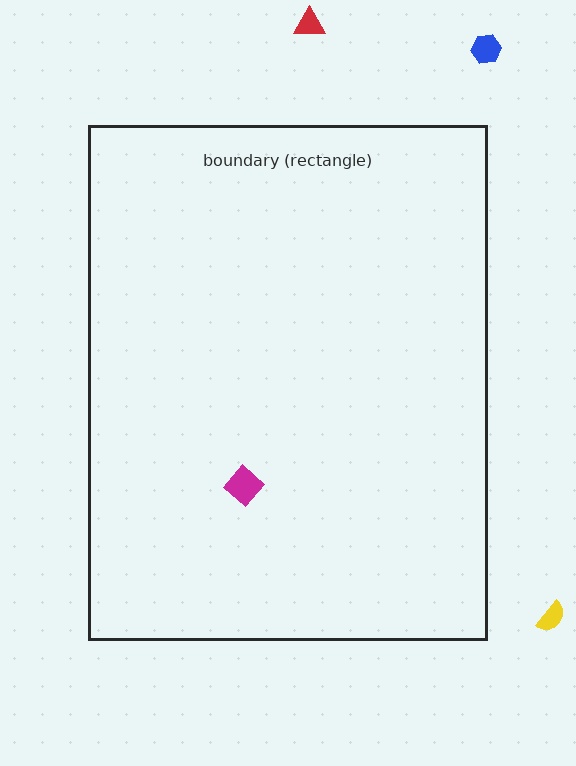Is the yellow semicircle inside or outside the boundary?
Outside.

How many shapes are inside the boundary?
1 inside, 3 outside.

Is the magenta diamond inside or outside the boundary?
Inside.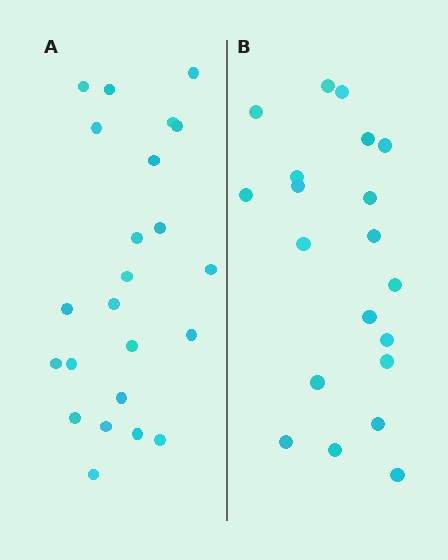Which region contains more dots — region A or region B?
Region A (the left region) has more dots.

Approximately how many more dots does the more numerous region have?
Region A has just a few more — roughly 2 or 3 more dots than region B.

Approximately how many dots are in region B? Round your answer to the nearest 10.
About 20 dots.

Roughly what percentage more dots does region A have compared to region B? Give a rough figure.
About 15% more.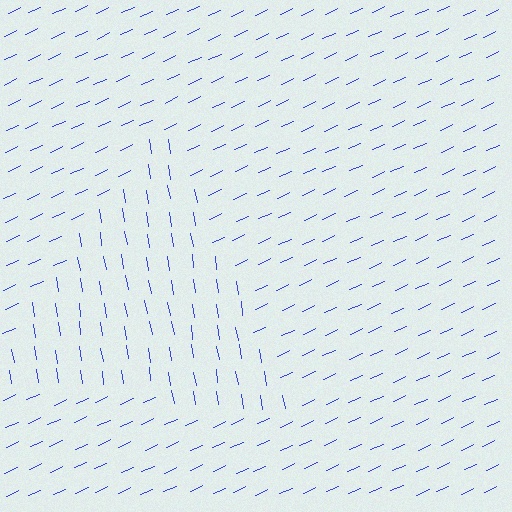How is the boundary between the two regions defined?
The boundary is defined purely by a change in line orientation (approximately 75 degrees difference). All lines are the same color and thickness.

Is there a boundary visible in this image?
Yes, there is a texture boundary formed by a change in line orientation.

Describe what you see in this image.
The image is filled with small blue line segments. A triangle region in the image has lines oriented differently from the surrounding lines, creating a visible texture boundary.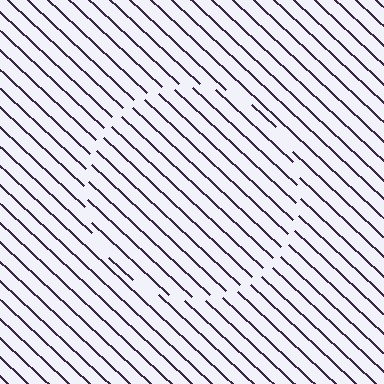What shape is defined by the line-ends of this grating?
An illusory circle. The interior of the shape contains the same grating, shifted by half a period — the contour is defined by the phase discontinuity where line-ends from the inner and outer gratings abut.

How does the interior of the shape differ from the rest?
The interior of the shape contains the same grating, shifted by half a period — the contour is defined by the phase discontinuity where line-ends from the inner and outer gratings abut.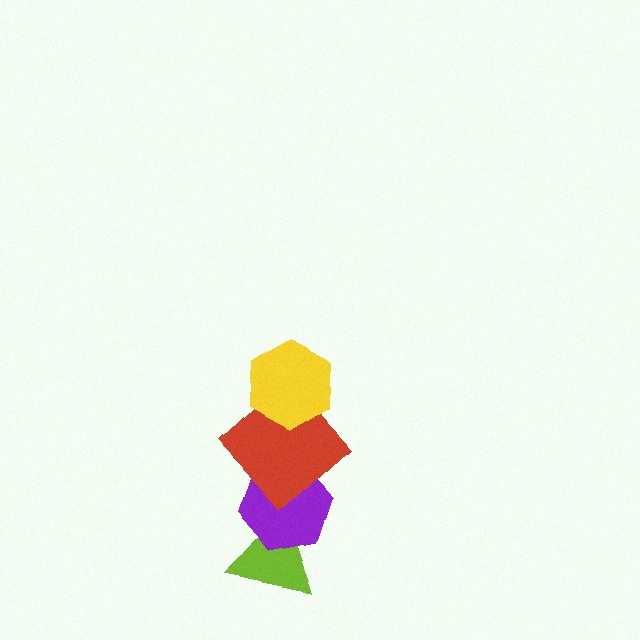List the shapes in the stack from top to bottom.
From top to bottom: the yellow hexagon, the red diamond, the purple hexagon, the lime triangle.